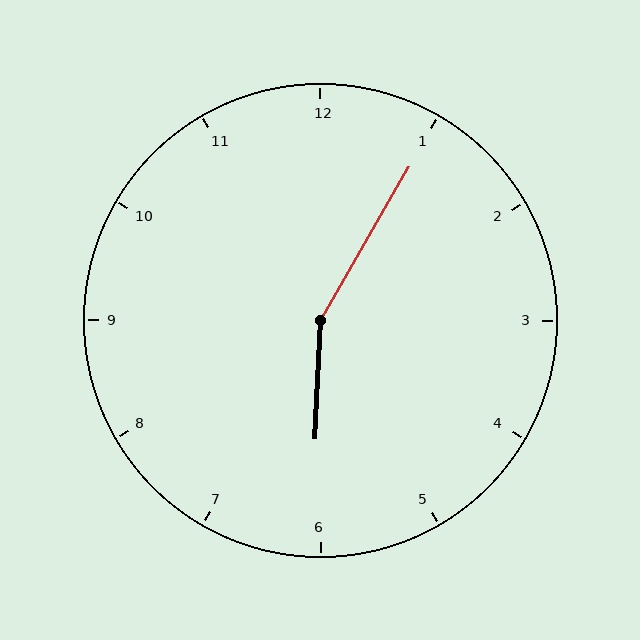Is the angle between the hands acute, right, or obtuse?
It is obtuse.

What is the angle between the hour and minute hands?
Approximately 152 degrees.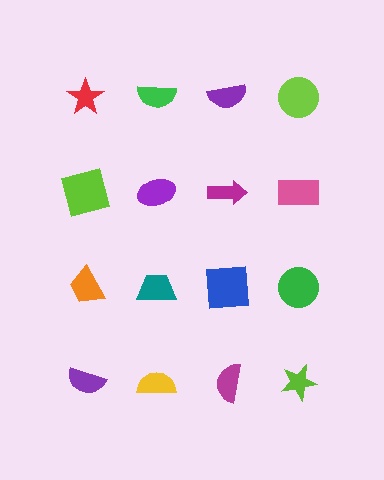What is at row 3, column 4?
A green circle.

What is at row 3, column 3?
A blue square.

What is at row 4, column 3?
A magenta semicircle.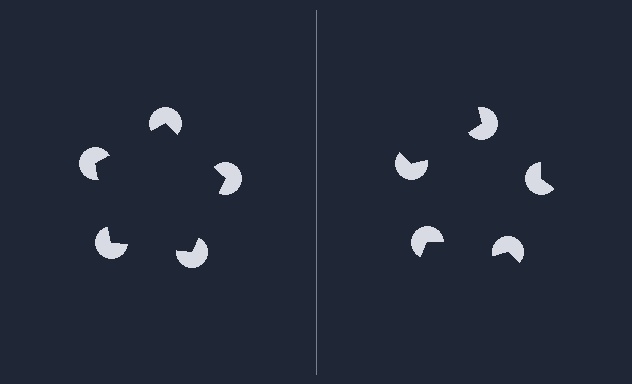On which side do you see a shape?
An illusory pentagon appears on the left side. On the right side the wedge cuts are rotated, so no coherent shape forms.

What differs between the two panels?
The pac-man discs are positioned identically on both sides; only the wedge orientations differ. On the left they align to a pentagon; on the right they are misaligned.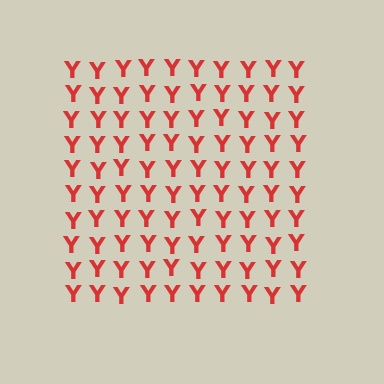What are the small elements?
The small elements are letter Y's.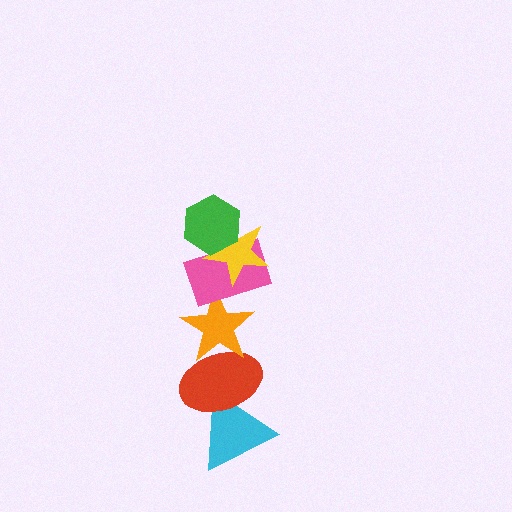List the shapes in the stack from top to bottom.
From top to bottom: the green hexagon, the yellow star, the pink rectangle, the orange star, the red ellipse, the cyan triangle.